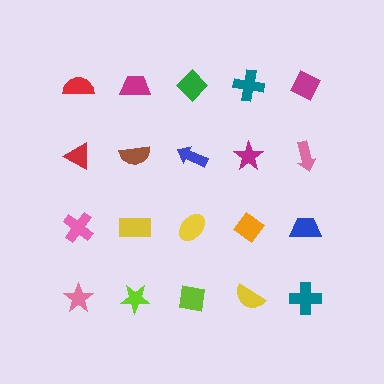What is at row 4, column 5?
A teal cross.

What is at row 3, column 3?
A yellow ellipse.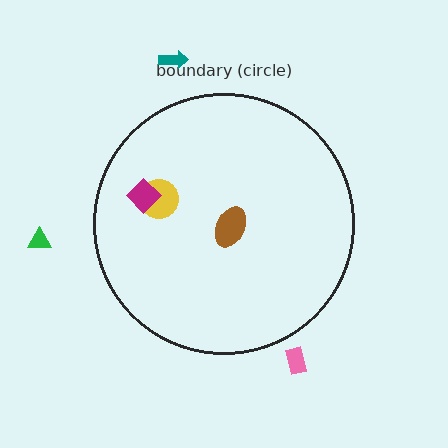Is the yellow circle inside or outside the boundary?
Inside.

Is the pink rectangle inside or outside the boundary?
Outside.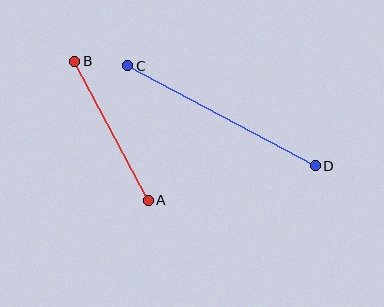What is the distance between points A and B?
The distance is approximately 157 pixels.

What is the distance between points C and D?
The distance is approximately 213 pixels.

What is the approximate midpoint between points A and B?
The midpoint is at approximately (112, 131) pixels.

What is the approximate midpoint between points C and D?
The midpoint is at approximately (221, 116) pixels.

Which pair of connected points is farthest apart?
Points C and D are farthest apart.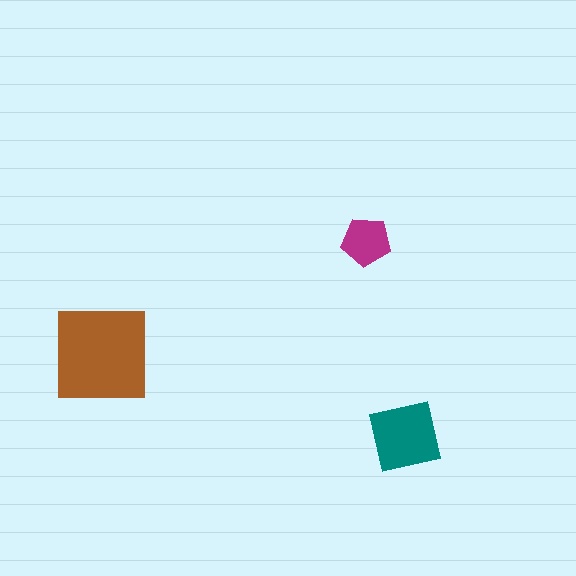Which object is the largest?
The brown square.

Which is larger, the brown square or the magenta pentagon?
The brown square.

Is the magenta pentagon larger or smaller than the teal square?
Smaller.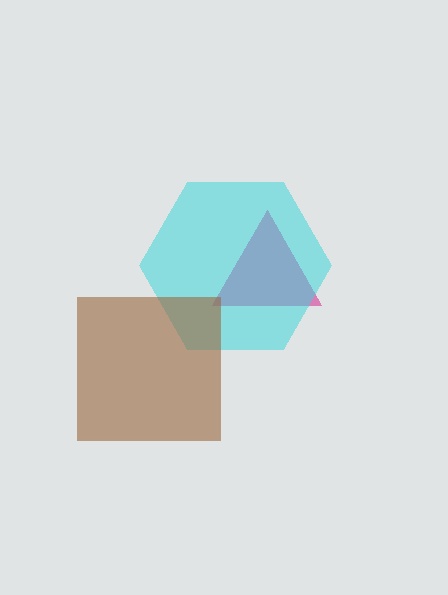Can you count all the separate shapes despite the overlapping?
Yes, there are 3 separate shapes.